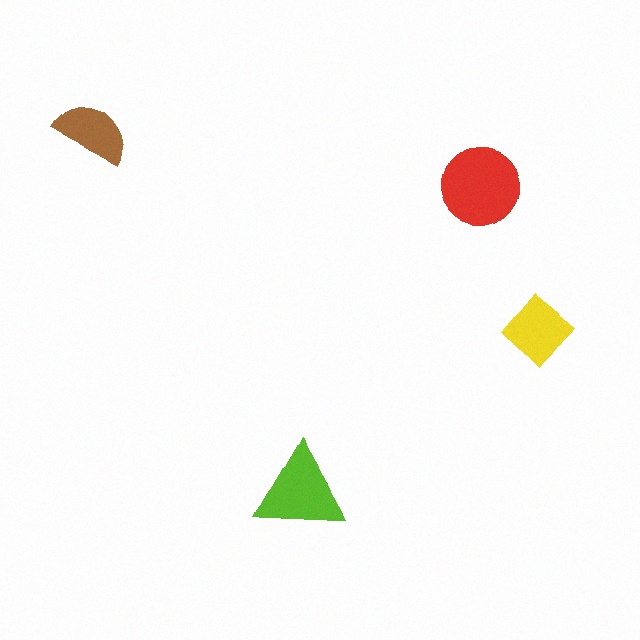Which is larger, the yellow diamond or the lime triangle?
The lime triangle.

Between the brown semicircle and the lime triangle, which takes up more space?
The lime triangle.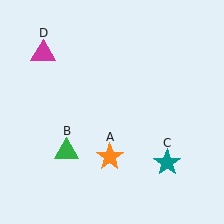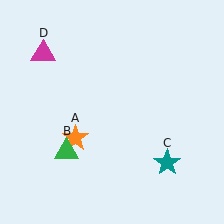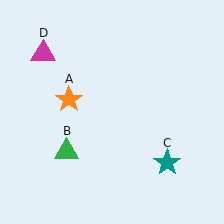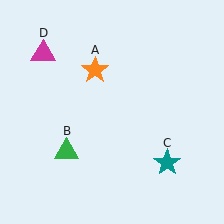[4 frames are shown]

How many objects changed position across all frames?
1 object changed position: orange star (object A).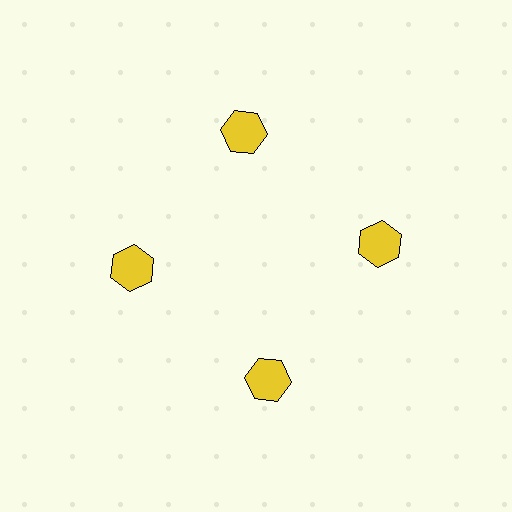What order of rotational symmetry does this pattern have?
This pattern has 4-fold rotational symmetry.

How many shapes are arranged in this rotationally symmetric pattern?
There are 4 shapes, arranged in 4 groups of 1.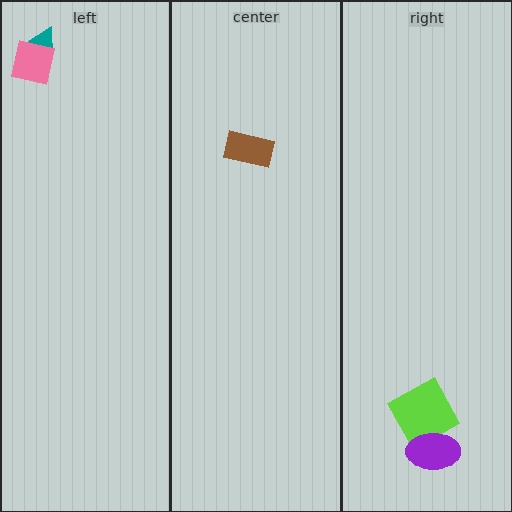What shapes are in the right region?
The lime square, the purple ellipse.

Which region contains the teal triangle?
The left region.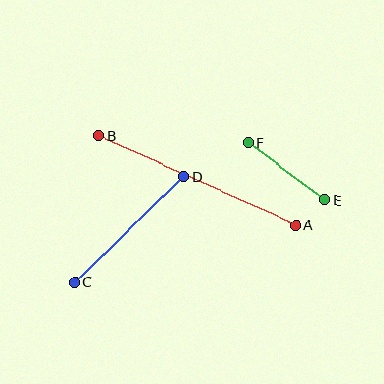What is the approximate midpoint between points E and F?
The midpoint is at approximately (286, 172) pixels.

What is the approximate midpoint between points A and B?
The midpoint is at approximately (197, 180) pixels.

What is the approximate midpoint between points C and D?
The midpoint is at approximately (129, 229) pixels.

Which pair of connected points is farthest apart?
Points A and B are farthest apart.